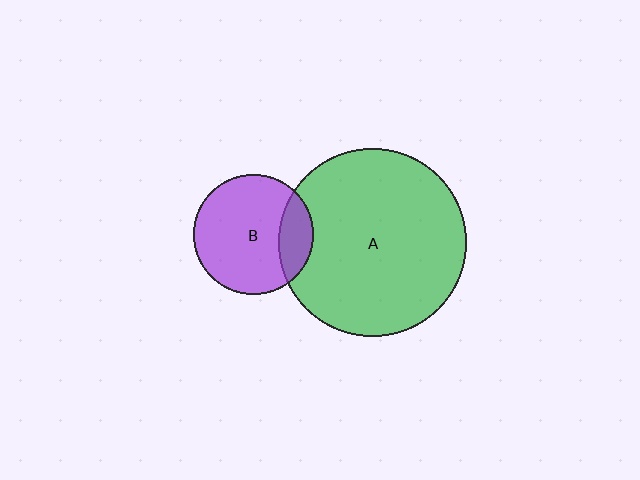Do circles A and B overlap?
Yes.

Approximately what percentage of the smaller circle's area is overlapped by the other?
Approximately 20%.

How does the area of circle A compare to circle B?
Approximately 2.5 times.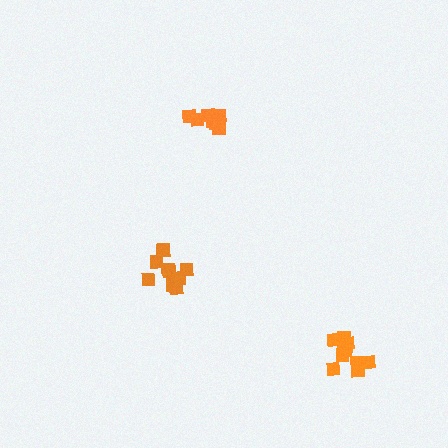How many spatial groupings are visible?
There are 3 spatial groupings.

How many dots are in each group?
Group 1: 7 dots, Group 2: 11 dots, Group 3: 11 dots (29 total).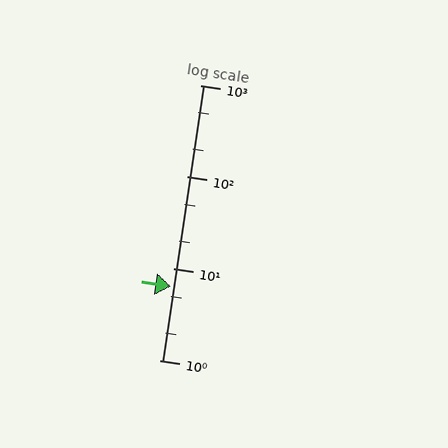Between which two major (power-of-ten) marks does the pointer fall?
The pointer is between 1 and 10.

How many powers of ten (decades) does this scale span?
The scale spans 3 decades, from 1 to 1000.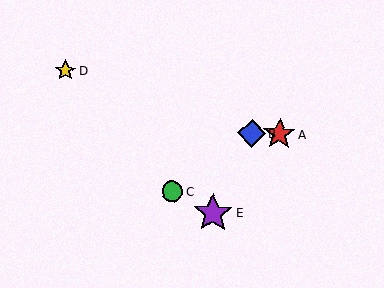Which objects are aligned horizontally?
Objects A, B are aligned horizontally.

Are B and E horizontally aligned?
No, B is at y≈133 and E is at y≈213.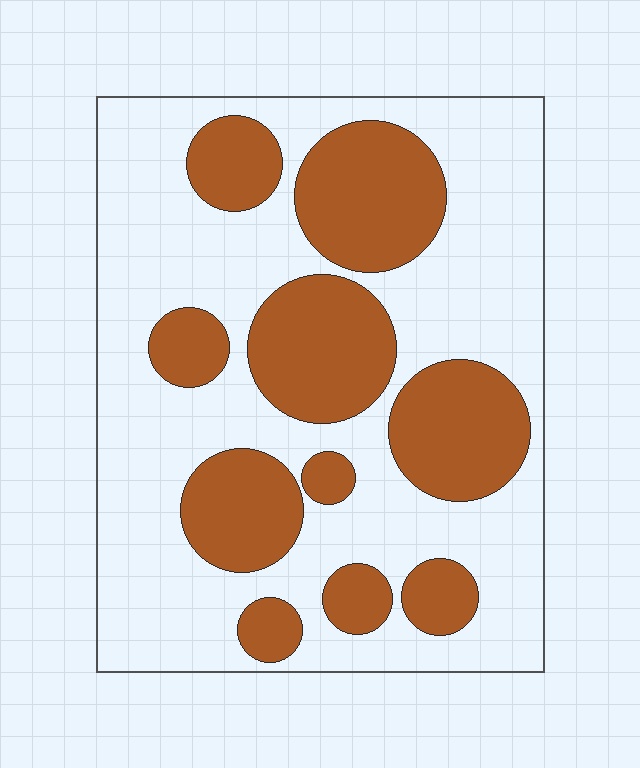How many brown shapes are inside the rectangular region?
10.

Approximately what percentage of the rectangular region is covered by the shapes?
Approximately 35%.